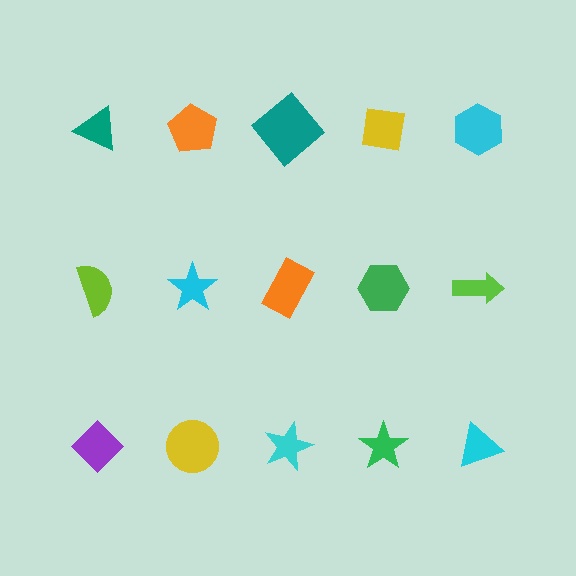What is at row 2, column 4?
A green hexagon.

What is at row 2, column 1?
A lime semicircle.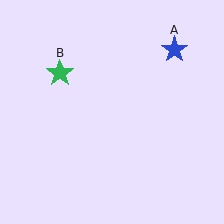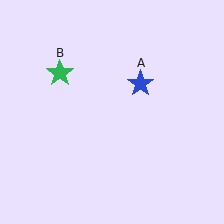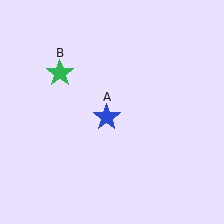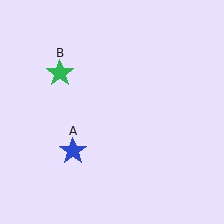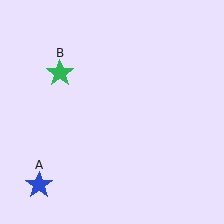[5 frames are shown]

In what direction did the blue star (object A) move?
The blue star (object A) moved down and to the left.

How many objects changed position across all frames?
1 object changed position: blue star (object A).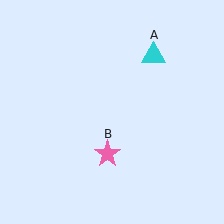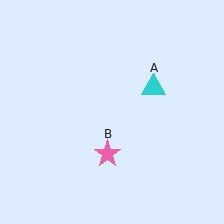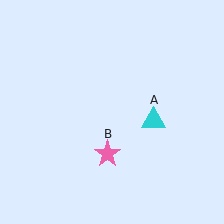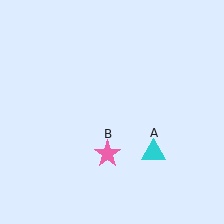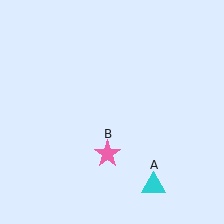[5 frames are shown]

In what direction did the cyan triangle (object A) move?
The cyan triangle (object A) moved down.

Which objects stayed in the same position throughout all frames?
Pink star (object B) remained stationary.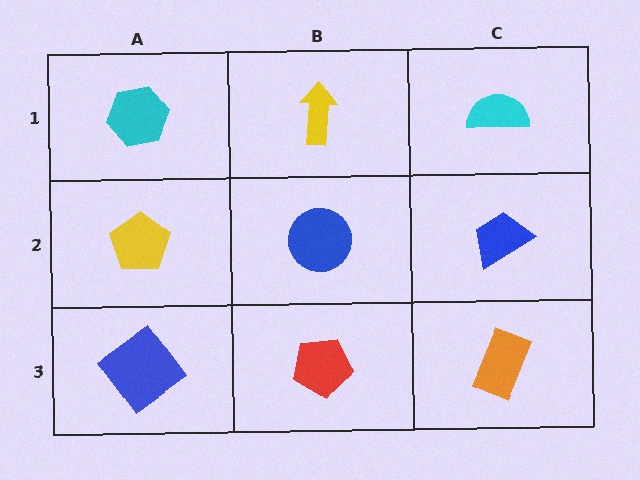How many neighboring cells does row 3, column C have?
2.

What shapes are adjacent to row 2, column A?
A cyan hexagon (row 1, column A), a blue diamond (row 3, column A), a blue circle (row 2, column B).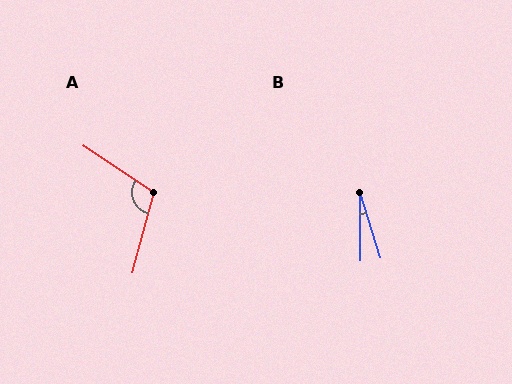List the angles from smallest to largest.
B (17°), A (109°).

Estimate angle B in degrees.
Approximately 17 degrees.